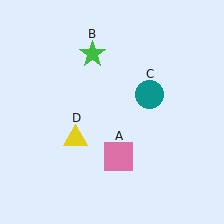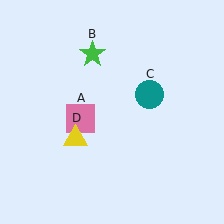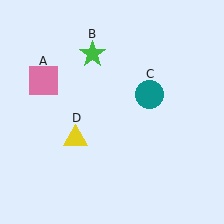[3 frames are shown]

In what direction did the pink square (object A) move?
The pink square (object A) moved up and to the left.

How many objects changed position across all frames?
1 object changed position: pink square (object A).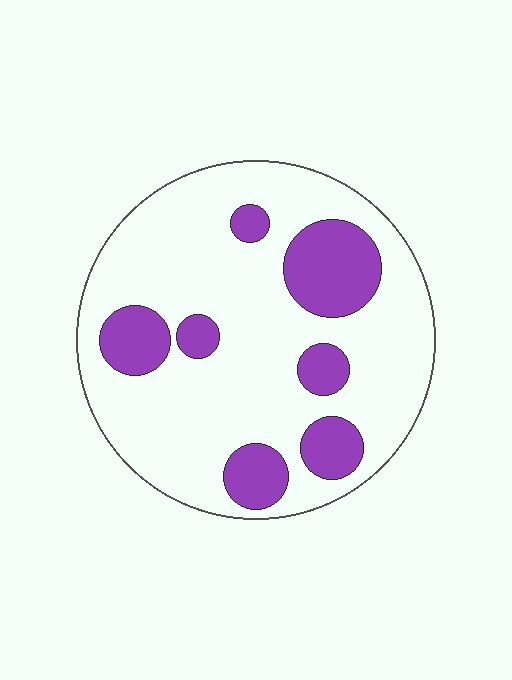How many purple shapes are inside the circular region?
7.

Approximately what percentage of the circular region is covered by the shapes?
Approximately 25%.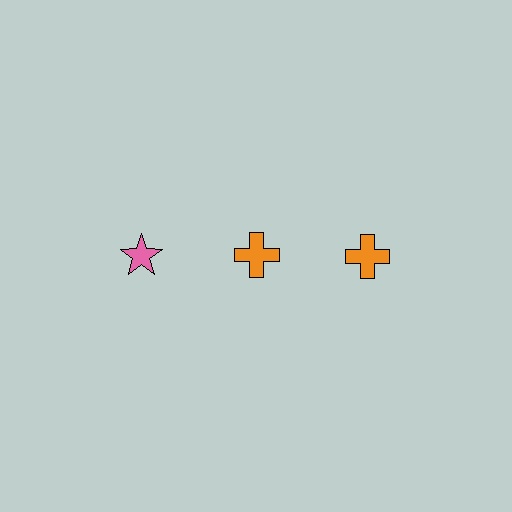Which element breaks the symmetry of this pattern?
The pink star in the top row, leftmost column breaks the symmetry. All other shapes are orange crosses.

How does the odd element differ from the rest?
It differs in both color (pink instead of orange) and shape (star instead of cross).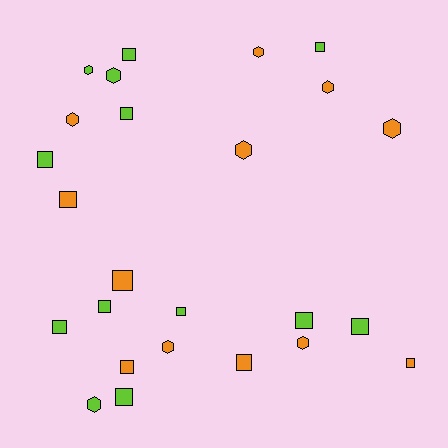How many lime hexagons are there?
There are 3 lime hexagons.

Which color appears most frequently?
Lime, with 13 objects.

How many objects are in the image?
There are 25 objects.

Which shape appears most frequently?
Square, with 15 objects.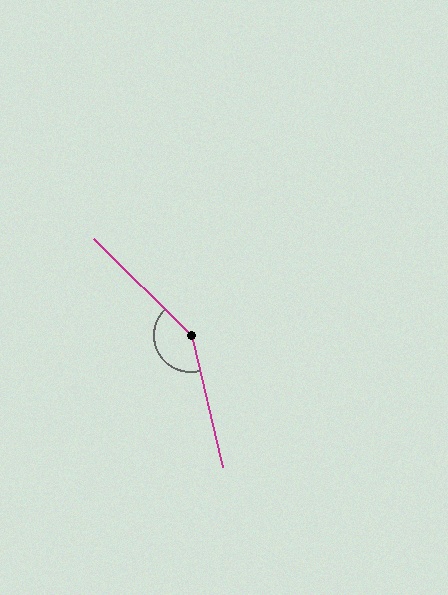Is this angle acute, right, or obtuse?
It is obtuse.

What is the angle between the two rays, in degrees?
Approximately 148 degrees.